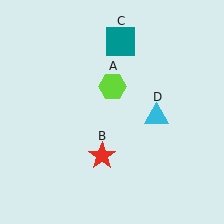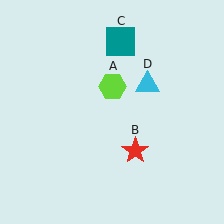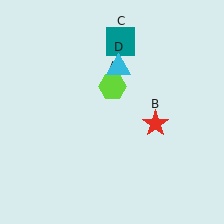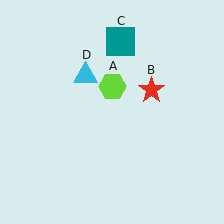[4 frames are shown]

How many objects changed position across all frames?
2 objects changed position: red star (object B), cyan triangle (object D).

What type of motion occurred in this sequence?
The red star (object B), cyan triangle (object D) rotated counterclockwise around the center of the scene.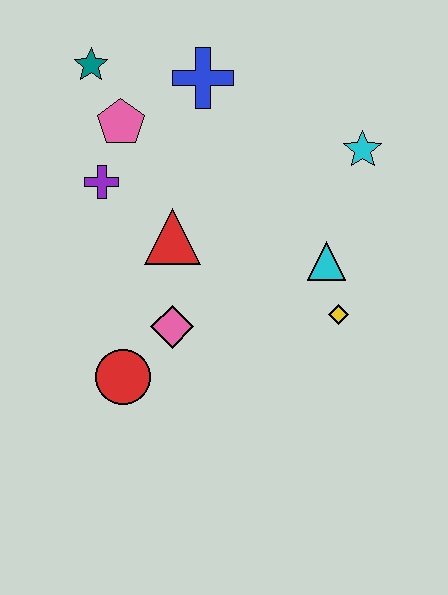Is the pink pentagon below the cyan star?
No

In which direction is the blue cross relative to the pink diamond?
The blue cross is above the pink diamond.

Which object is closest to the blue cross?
The pink pentagon is closest to the blue cross.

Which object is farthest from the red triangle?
The cyan star is farthest from the red triangle.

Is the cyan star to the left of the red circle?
No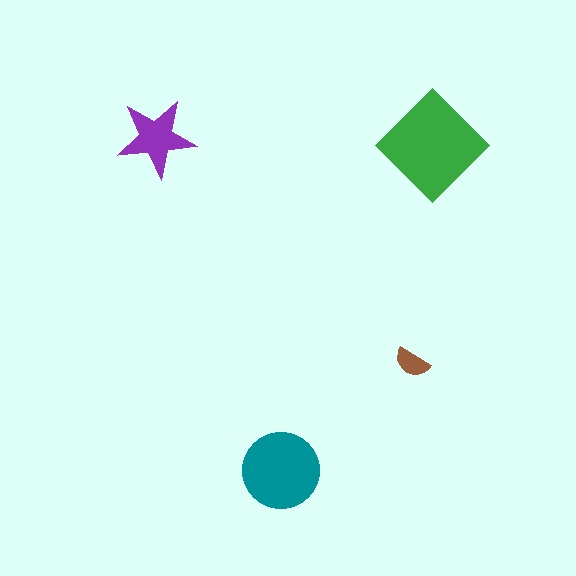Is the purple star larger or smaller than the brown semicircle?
Larger.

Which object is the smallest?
The brown semicircle.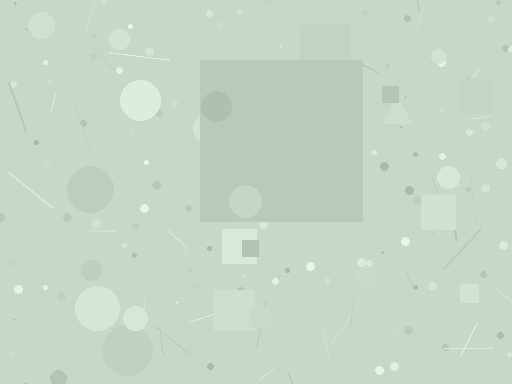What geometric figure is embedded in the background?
A square is embedded in the background.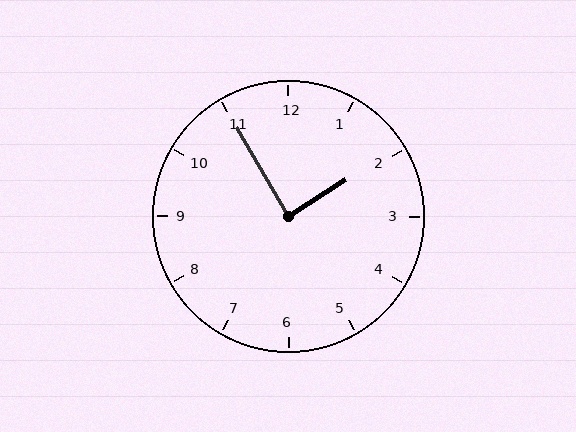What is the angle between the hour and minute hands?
Approximately 88 degrees.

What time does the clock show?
1:55.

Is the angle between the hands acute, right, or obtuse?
It is right.